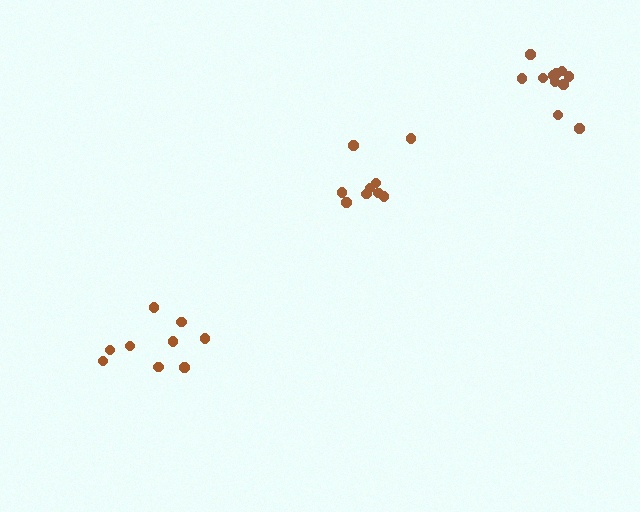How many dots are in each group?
Group 1: 9 dots, Group 2: 9 dots, Group 3: 11 dots (29 total).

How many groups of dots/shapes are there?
There are 3 groups.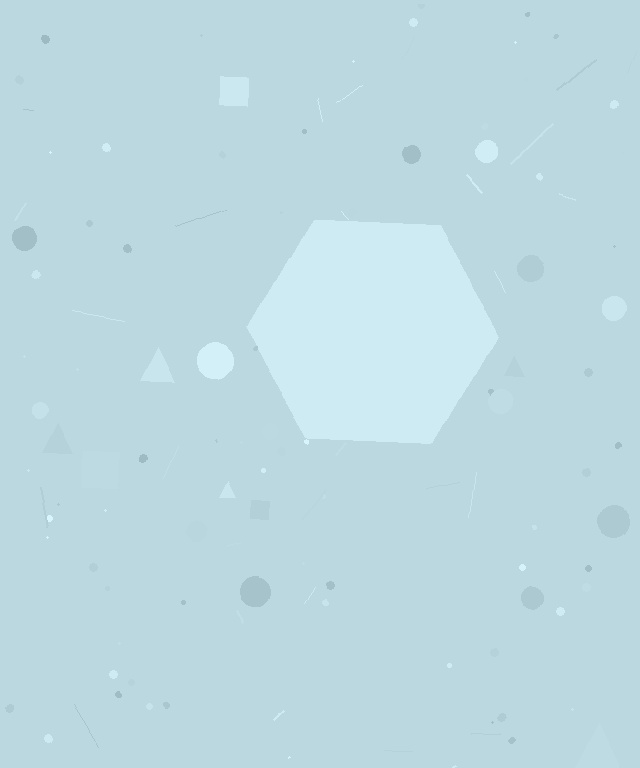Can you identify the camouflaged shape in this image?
The camouflaged shape is a hexagon.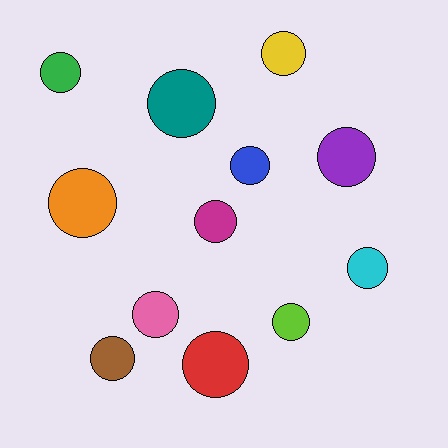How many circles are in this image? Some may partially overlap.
There are 12 circles.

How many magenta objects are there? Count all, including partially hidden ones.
There is 1 magenta object.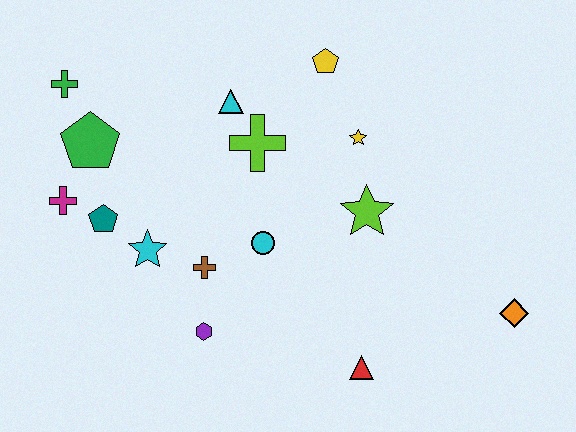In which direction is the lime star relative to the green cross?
The lime star is to the right of the green cross.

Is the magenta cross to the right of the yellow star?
No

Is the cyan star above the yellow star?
No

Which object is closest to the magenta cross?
The teal pentagon is closest to the magenta cross.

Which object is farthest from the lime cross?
The orange diamond is farthest from the lime cross.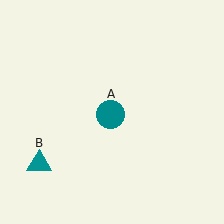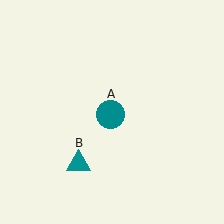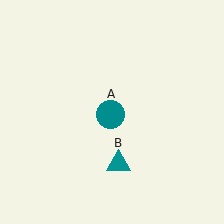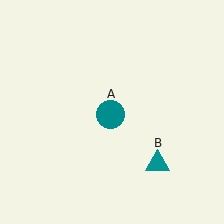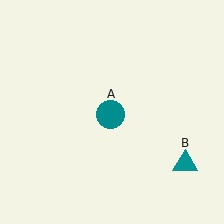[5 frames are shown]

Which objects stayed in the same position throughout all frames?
Teal circle (object A) remained stationary.